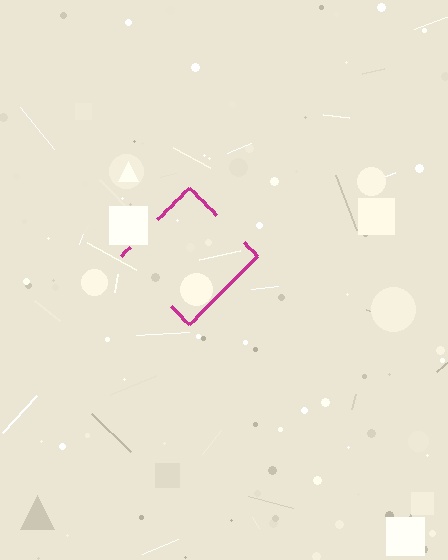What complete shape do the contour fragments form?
The contour fragments form a diamond.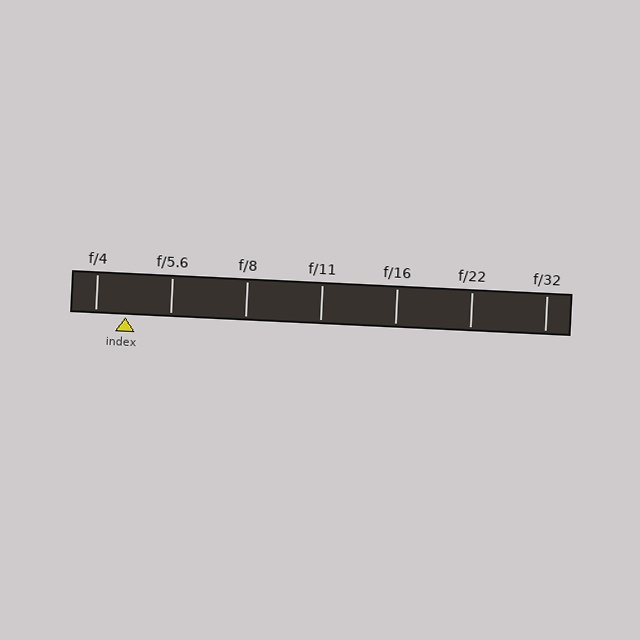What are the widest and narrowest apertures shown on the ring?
The widest aperture shown is f/4 and the narrowest is f/32.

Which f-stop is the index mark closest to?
The index mark is closest to f/4.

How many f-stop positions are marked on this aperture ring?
There are 7 f-stop positions marked.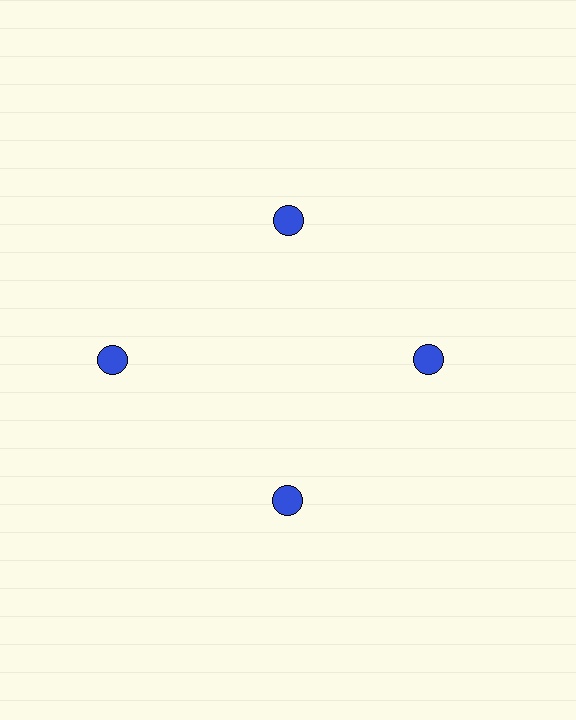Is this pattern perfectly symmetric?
No. The 4 blue circles are arranged in a ring, but one element near the 9 o'clock position is pushed outward from the center, breaking the 4-fold rotational symmetry.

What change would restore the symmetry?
The symmetry would be restored by moving it inward, back onto the ring so that all 4 circles sit at equal angles and equal distance from the center.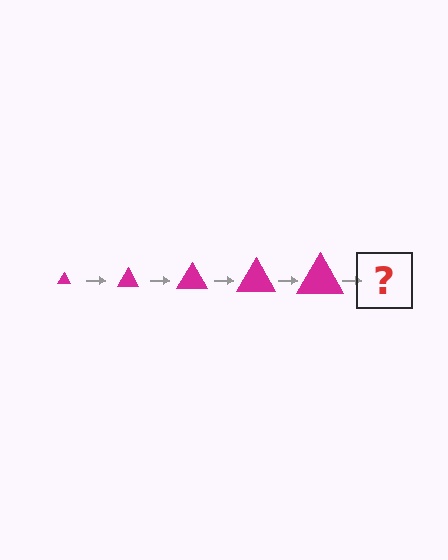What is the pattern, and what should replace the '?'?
The pattern is that the triangle gets progressively larger each step. The '?' should be a magenta triangle, larger than the previous one.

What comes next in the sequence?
The next element should be a magenta triangle, larger than the previous one.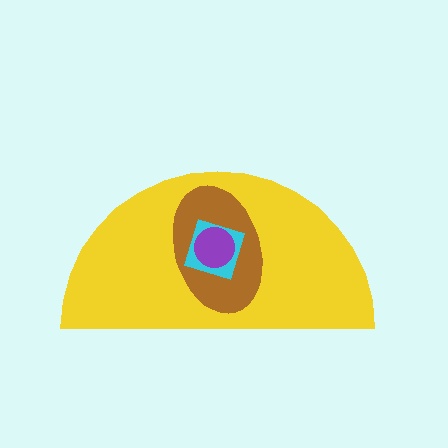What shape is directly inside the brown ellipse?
The cyan square.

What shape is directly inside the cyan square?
The purple circle.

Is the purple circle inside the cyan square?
Yes.